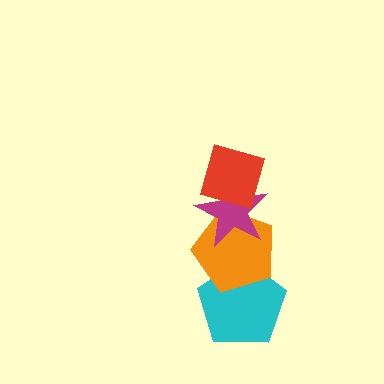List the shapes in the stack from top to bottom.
From top to bottom: the red diamond, the magenta star, the orange pentagon, the cyan pentagon.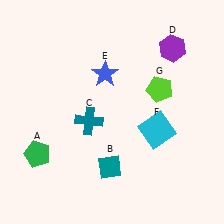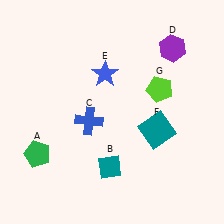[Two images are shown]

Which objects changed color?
C changed from teal to blue. F changed from cyan to teal.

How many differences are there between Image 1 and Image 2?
There are 2 differences between the two images.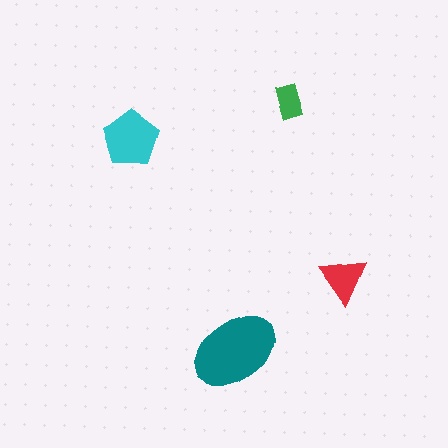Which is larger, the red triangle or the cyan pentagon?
The cyan pentagon.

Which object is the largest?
The teal ellipse.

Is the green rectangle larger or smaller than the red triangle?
Smaller.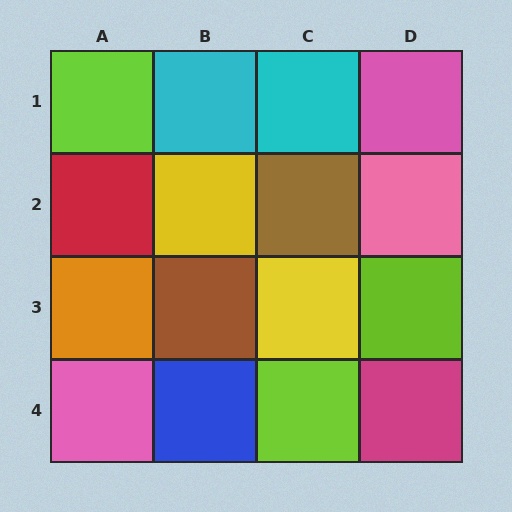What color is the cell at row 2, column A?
Red.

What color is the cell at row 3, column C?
Yellow.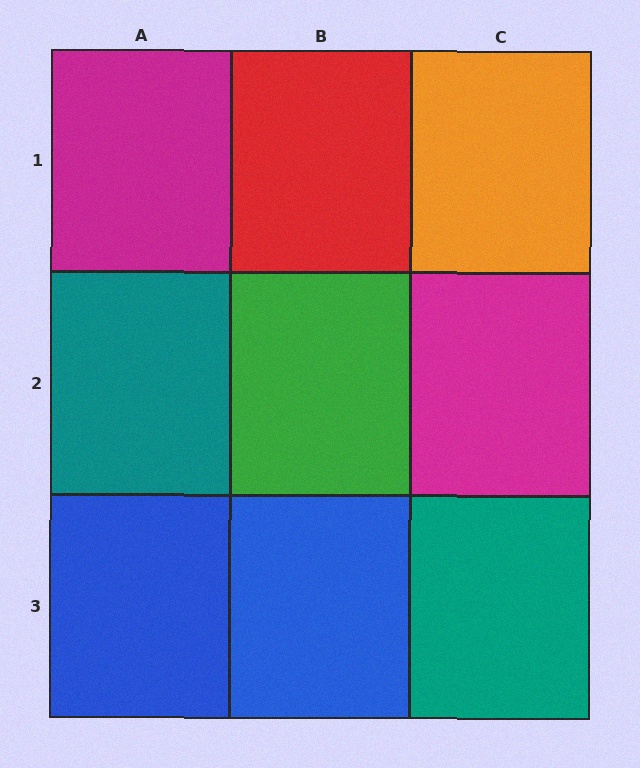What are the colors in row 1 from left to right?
Magenta, red, orange.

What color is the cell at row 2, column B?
Green.